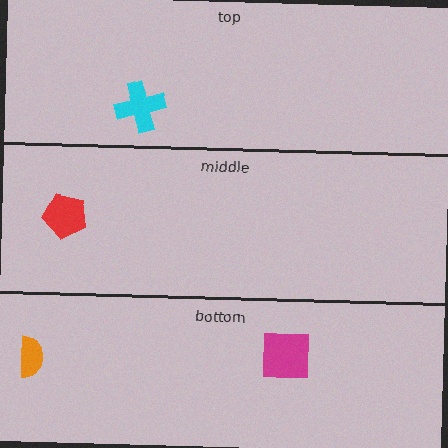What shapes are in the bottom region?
The orange semicircle, the magenta square.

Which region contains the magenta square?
The bottom region.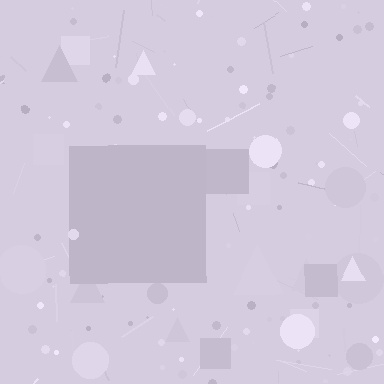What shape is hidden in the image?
A square is hidden in the image.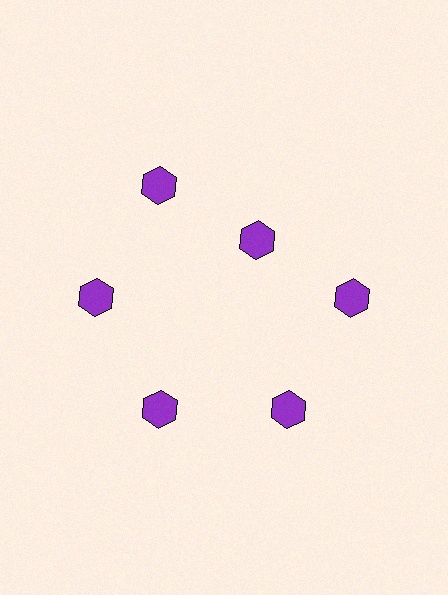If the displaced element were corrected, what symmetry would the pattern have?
It would have 6-fold rotational symmetry — the pattern would map onto itself every 60 degrees.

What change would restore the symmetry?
The symmetry would be restored by moving it outward, back onto the ring so that all 6 hexagons sit at equal angles and equal distance from the center.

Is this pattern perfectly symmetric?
No. The 6 purple hexagons are arranged in a ring, but one element near the 1 o'clock position is pulled inward toward the center, breaking the 6-fold rotational symmetry.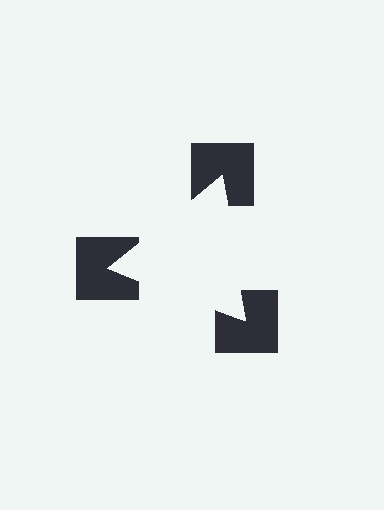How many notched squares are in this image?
There are 3 — one at each vertex of the illusory triangle.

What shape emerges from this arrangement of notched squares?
An illusory triangle — its edges are inferred from the aligned wedge cuts in the notched squares, not physically drawn.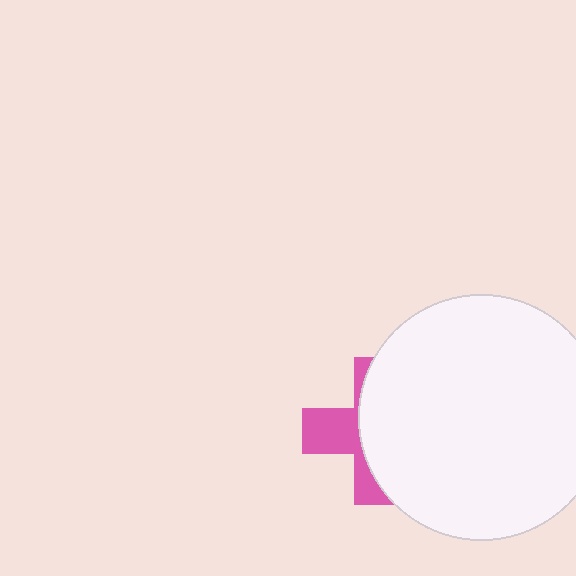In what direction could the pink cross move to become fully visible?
The pink cross could move left. That would shift it out from behind the white circle entirely.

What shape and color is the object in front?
The object in front is a white circle.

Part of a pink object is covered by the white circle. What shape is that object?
It is a cross.